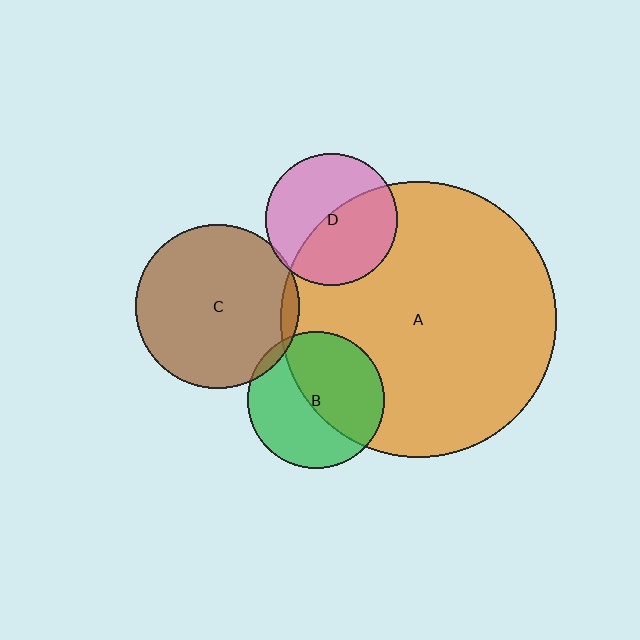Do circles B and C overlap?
Yes.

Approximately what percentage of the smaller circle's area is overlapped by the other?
Approximately 5%.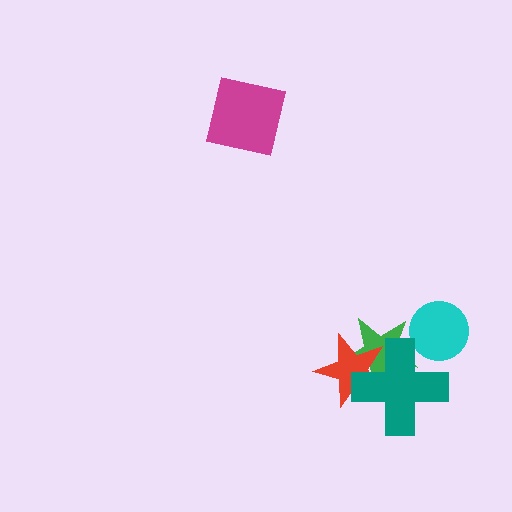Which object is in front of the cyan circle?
The teal cross is in front of the cyan circle.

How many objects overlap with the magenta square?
0 objects overlap with the magenta square.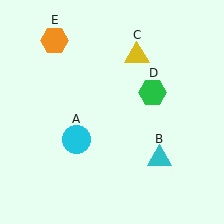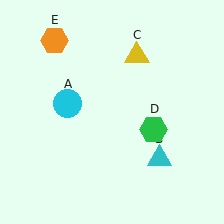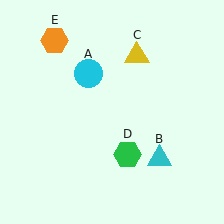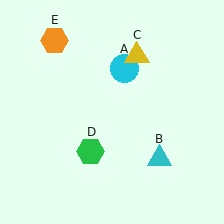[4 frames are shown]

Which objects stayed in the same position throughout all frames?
Cyan triangle (object B) and yellow triangle (object C) and orange hexagon (object E) remained stationary.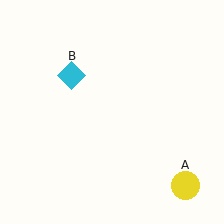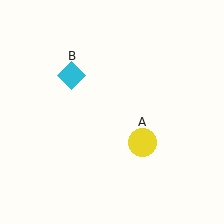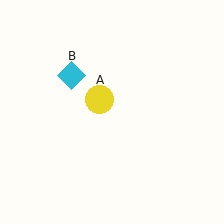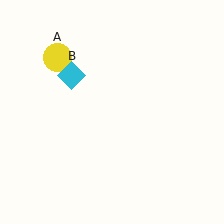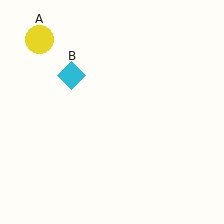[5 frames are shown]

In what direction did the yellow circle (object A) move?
The yellow circle (object A) moved up and to the left.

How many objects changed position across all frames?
1 object changed position: yellow circle (object A).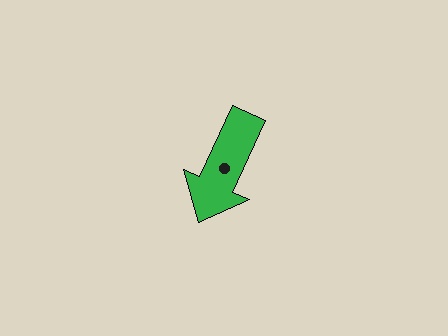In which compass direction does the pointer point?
Southwest.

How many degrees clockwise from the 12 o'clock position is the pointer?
Approximately 205 degrees.